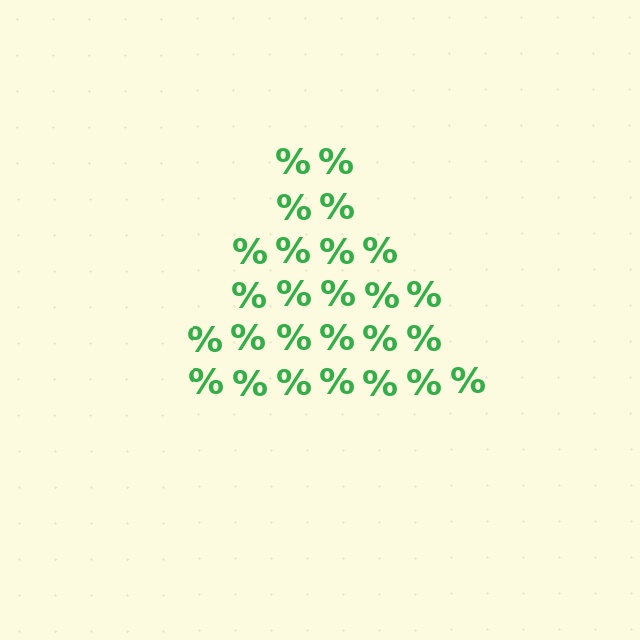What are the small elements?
The small elements are percent signs.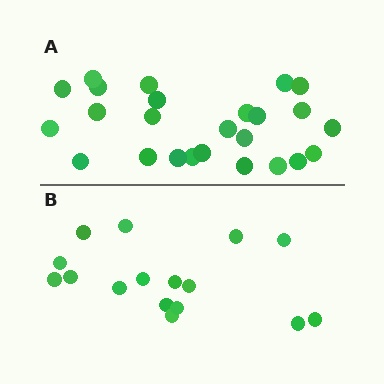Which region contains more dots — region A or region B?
Region A (the top region) has more dots.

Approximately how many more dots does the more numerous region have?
Region A has roughly 8 or so more dots than region B.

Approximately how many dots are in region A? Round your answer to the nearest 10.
About 20 dots. (The exact count is 25, which rounds to 20.)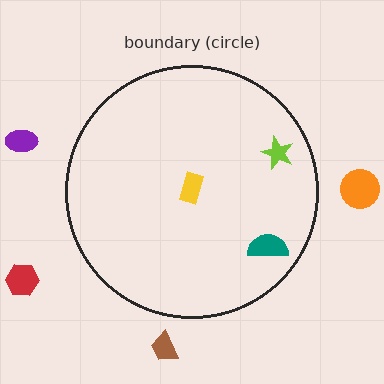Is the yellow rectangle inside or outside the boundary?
Inside.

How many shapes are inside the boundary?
3 inside, 4 outside.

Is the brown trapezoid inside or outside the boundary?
Outside.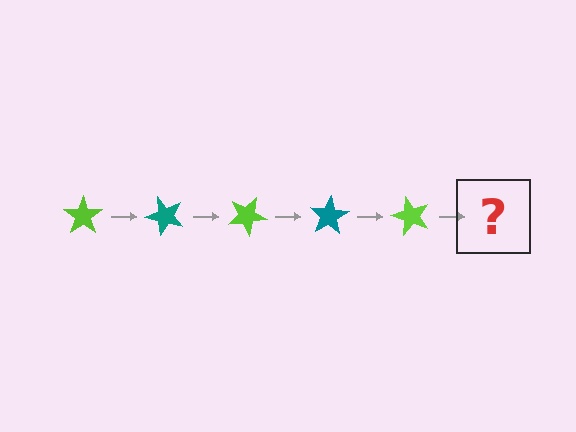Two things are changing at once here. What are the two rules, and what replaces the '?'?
The two rules are that it rotates 50 degrees each step and the color cycles through lime and teal. The '?' should be a teal star, rotated 250 degrees from the start.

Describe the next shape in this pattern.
It should be a teal star, rotated 250 degrees from the start.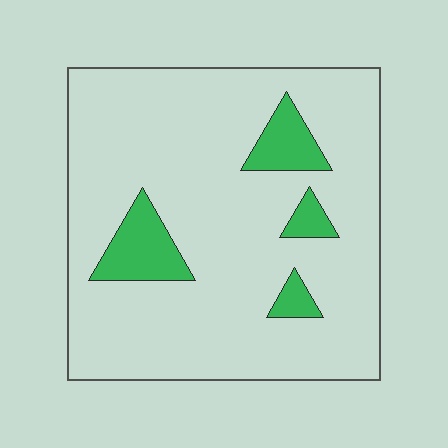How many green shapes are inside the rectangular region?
4.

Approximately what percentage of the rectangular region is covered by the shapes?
Approximately 10%.